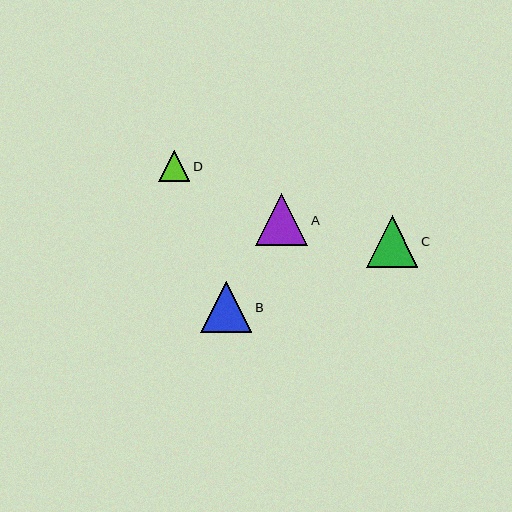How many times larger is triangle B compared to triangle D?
Triangle B is approximately 1.6 times the size of triangle D.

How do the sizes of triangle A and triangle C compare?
Triangle A and triangle C are approximately the same size.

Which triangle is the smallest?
Triangle D is the smallest with a size of approximately 31 pixels.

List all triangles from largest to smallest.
From largest to smallest: A, C, B, D.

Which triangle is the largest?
Triangle A is the largest with a size of approximately 52 pixels.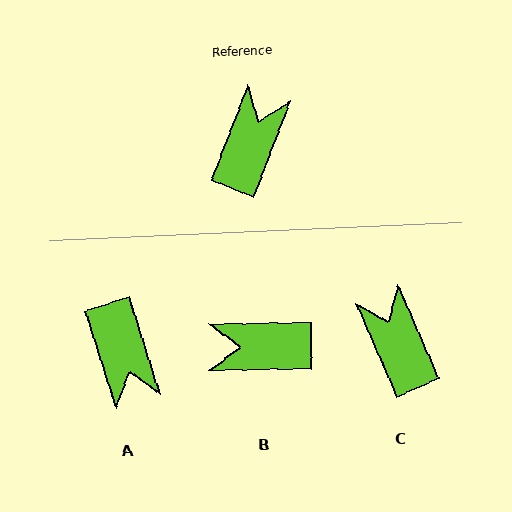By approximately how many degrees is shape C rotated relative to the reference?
Approximately 45 degrees counter-clockwise.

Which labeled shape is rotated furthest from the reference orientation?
A, about 141 degrees away.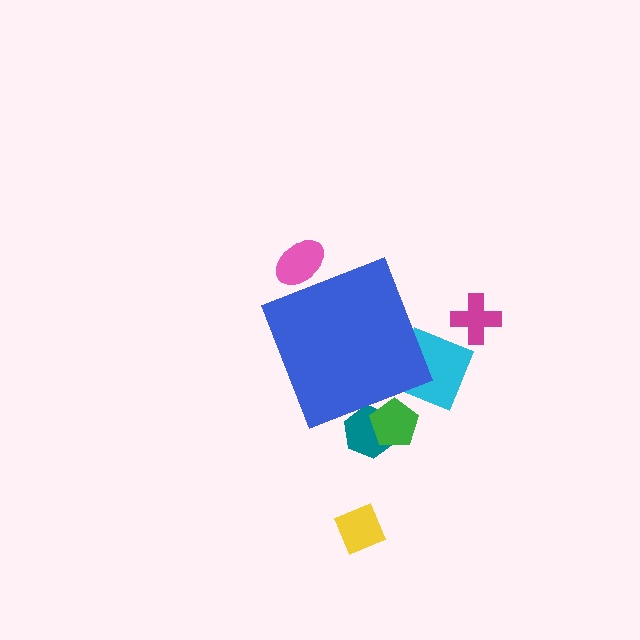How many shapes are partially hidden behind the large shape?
4 shapes are partially hidden.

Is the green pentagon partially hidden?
Yes, the green pentagon is partially hidden behind the blue diamond.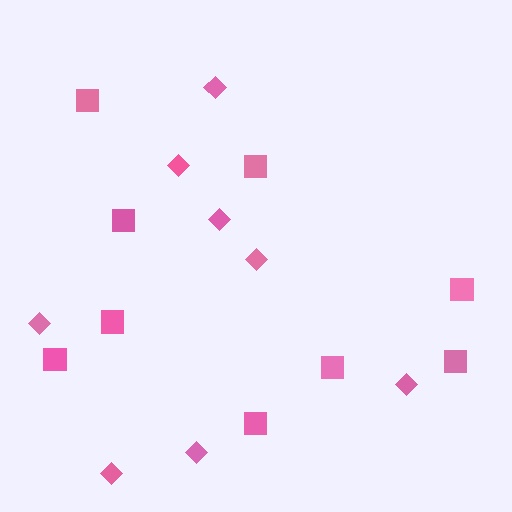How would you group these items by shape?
There are 2 groups: one group of diamonds (8) and one group of squares (9).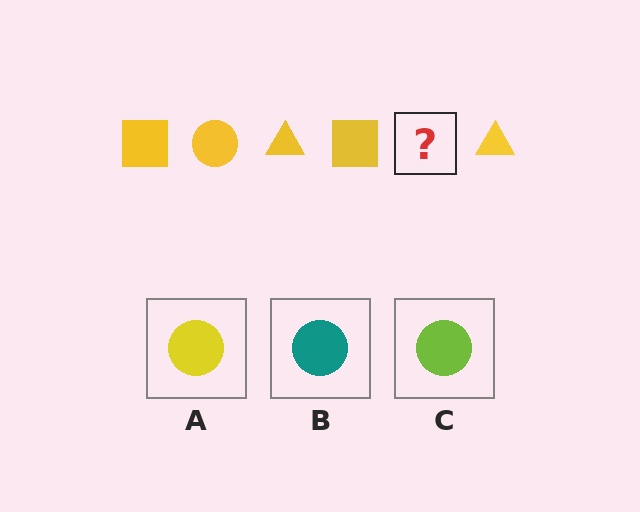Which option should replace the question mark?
Option A.